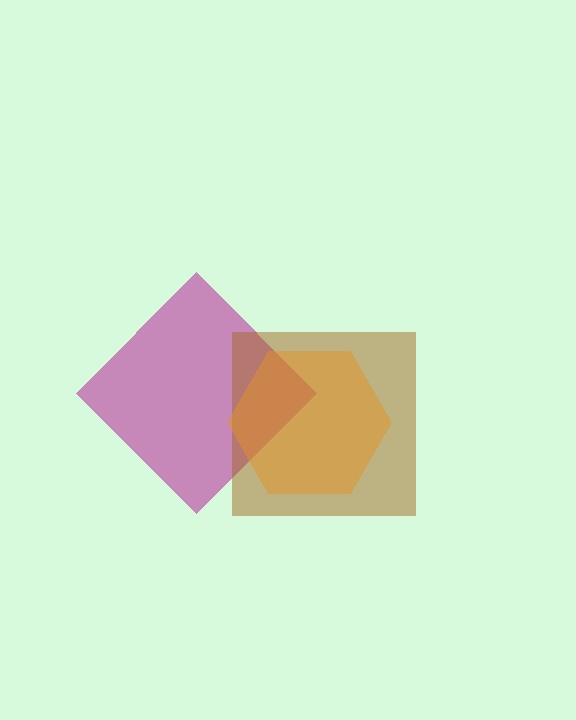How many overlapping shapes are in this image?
There are 3 overlapping shapes in the image.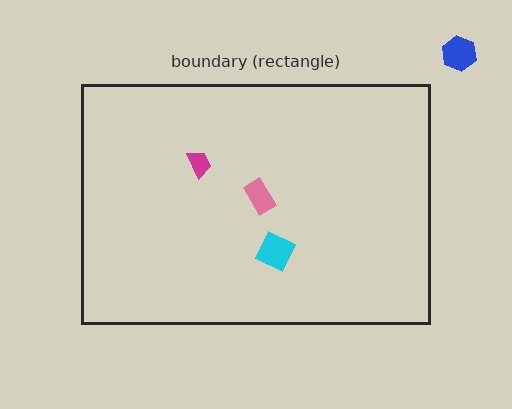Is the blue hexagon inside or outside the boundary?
Outside.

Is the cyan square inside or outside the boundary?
Inside.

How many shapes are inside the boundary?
3 inside, 1 outside.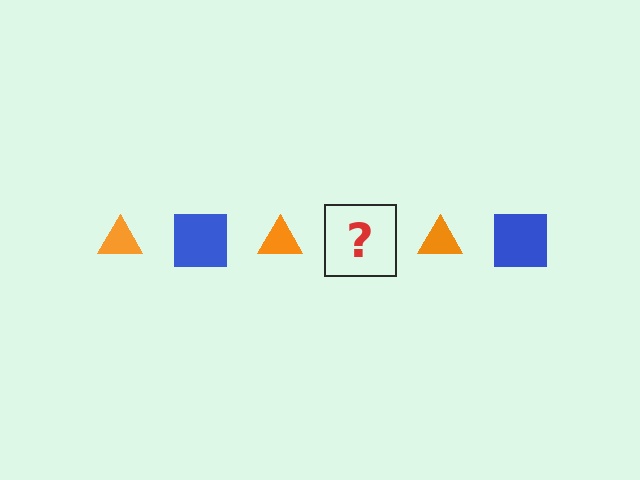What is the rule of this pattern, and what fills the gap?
The rule is that the pattern alternates between orange triangle and blue square. The gap should be filled with a blue square.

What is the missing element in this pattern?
The missing element is a blue square.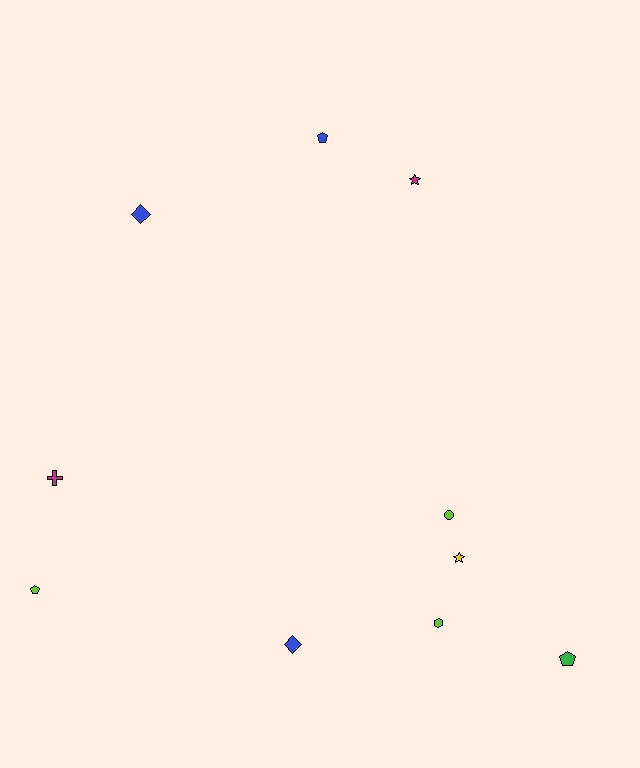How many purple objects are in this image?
There are no purple objects.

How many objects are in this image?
There are 10 objects.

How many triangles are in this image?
There are no triangles.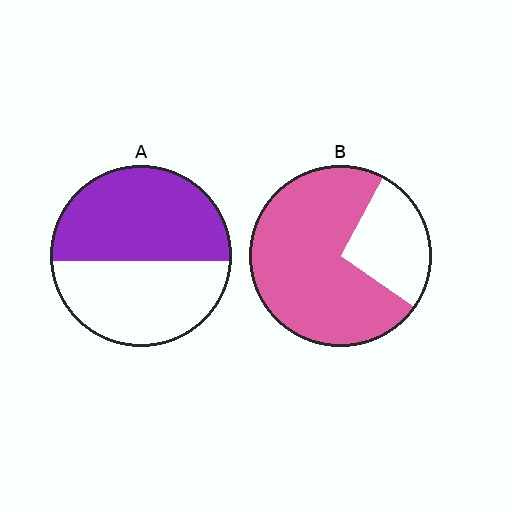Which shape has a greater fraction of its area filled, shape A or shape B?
Shape B.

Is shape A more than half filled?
Roughly half.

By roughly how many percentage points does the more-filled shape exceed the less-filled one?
By roughly 20 percentage points (B over A).